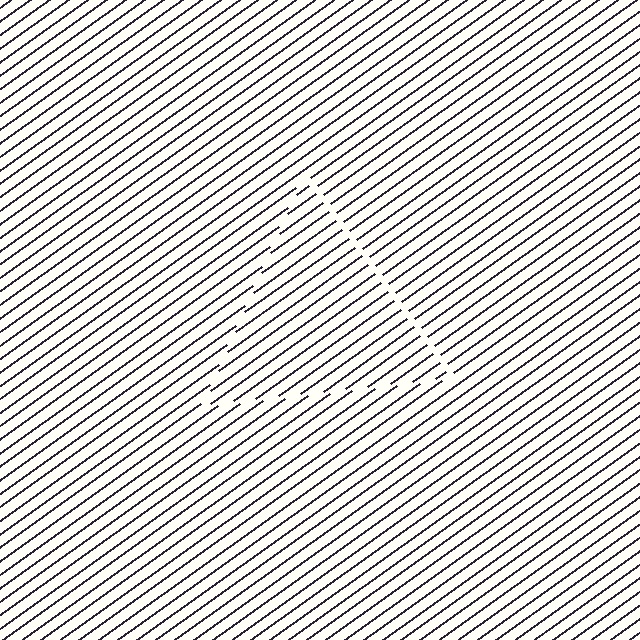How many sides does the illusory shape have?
3 sides — the line-ends trace a triangle.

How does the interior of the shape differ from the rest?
The interior of the shape contains the same grating, shifted by half a period — the contour is defined by the phase discontinuity where line-ends from the inner and outer gratings abut.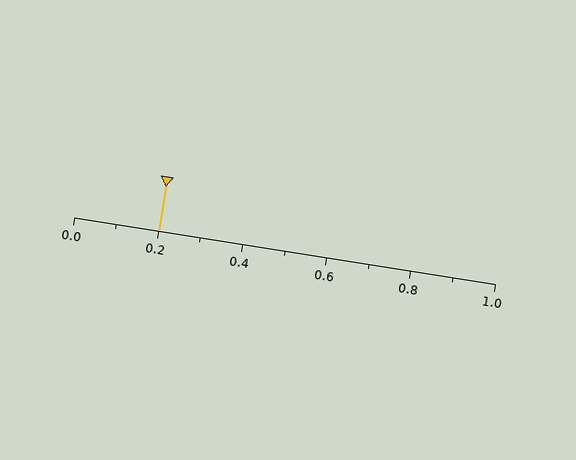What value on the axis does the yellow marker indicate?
The marker indicates approximately 0.2.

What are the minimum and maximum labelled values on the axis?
The axis runs from 0.0 to 1.0.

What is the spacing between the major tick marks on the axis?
The major ticks are spaced 0.2 apart.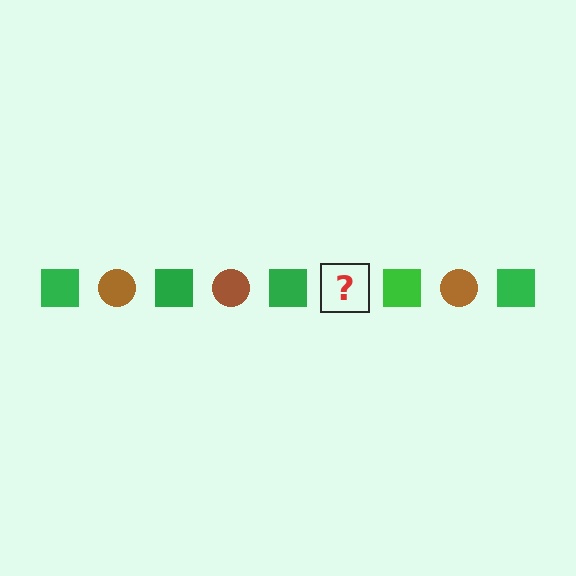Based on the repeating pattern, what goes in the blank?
The blank should be a brown circle.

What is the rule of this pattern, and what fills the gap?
The rule is that the pattern alternates between green square and brown circle. The gap should be filled with a brown circle.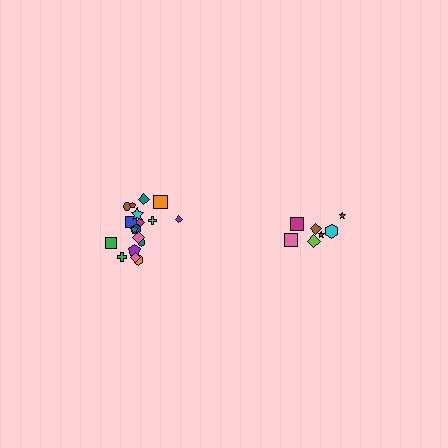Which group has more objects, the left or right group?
The left group.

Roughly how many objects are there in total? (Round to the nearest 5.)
Roughly 25 objects in total.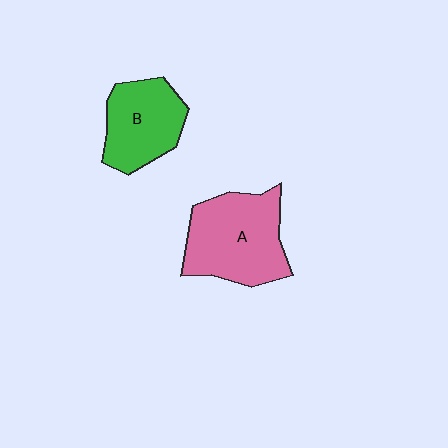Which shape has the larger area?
Shape A (pink).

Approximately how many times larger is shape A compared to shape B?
Approximately 1.3 times.